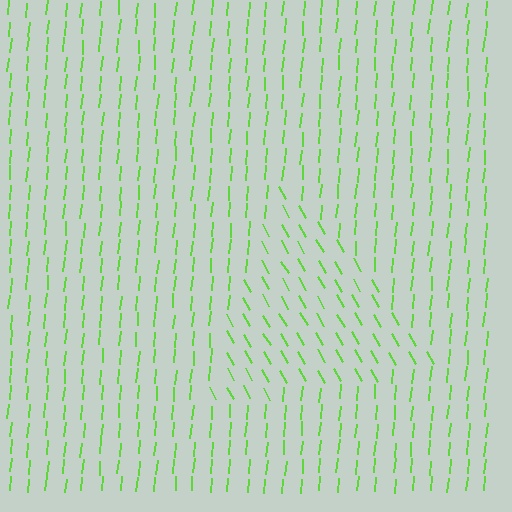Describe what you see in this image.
The image is filled with small lime line segments. A triangle region in the image has lines oriented differently from the surrounding lines, creating a visible texture boundary.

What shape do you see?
I see a triangle.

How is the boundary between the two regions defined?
The boundary is defined purely by a change in line orientation (approximately 35 degrees difference). All lines are the same color and thickness.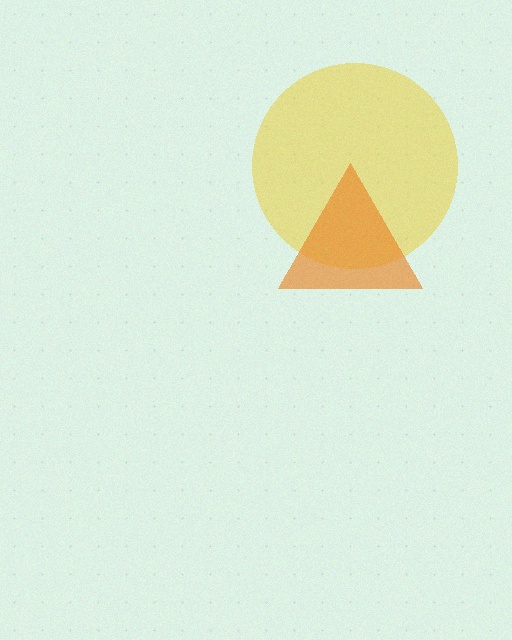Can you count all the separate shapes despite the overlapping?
Yes, there are 2 separate shapes.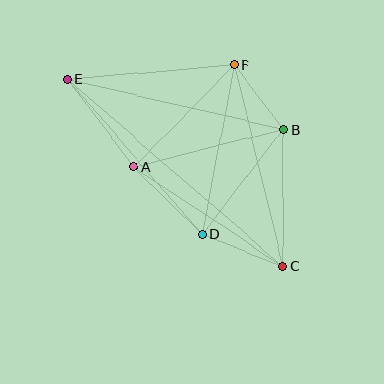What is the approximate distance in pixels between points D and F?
The distance between D and F is approximately 172 pixels.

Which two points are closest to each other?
Points B and F are closest to each other.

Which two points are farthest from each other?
Points C and E are farthest from each other.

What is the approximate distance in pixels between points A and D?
The distance between A and D is approximately 96 pixels.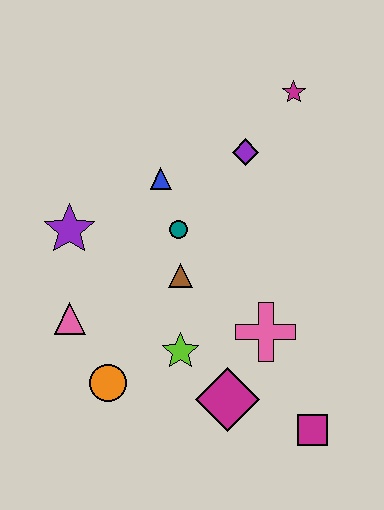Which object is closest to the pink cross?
The magenta diamond is closest to the pink cross.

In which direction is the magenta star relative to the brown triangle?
The magenta star is above the brown triangle.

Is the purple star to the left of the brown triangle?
Yes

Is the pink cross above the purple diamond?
No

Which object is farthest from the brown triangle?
The magenta star is farthest from the brown triangle.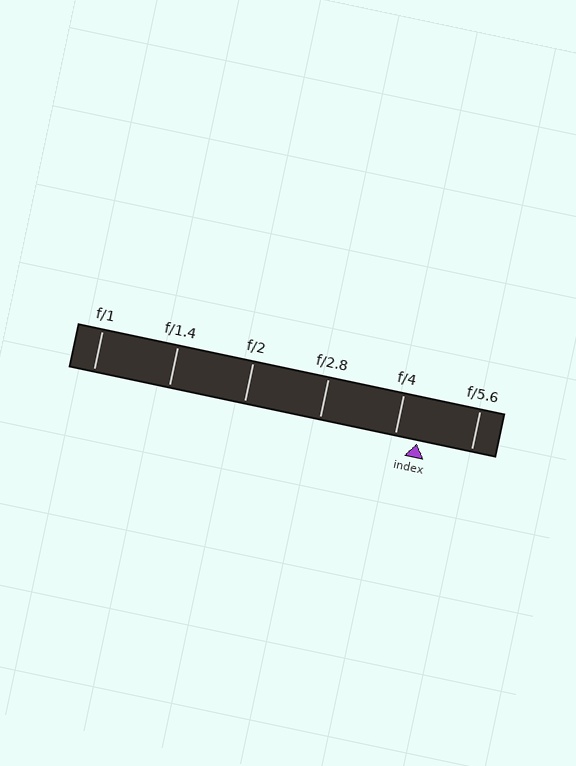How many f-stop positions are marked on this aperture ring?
There are 6 f-stop positions marked.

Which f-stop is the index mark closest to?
The index mark is closest to f/4.